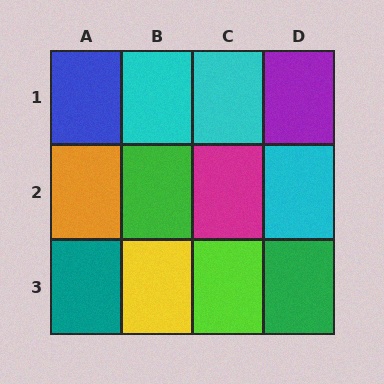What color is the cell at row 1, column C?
Cyan.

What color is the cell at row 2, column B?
Green.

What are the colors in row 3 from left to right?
Teal, yellow, lime, green.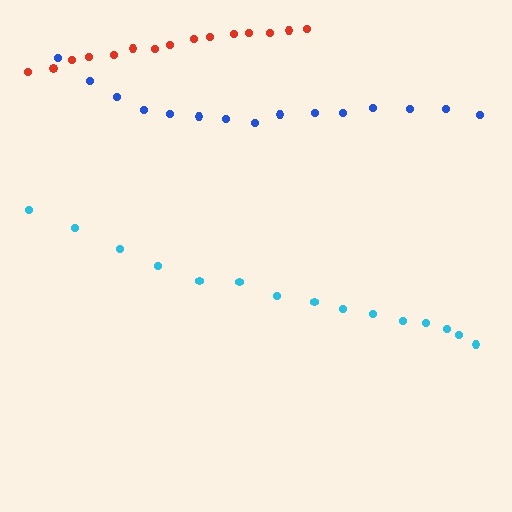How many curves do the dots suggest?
There are 3 distinct paths.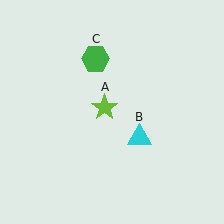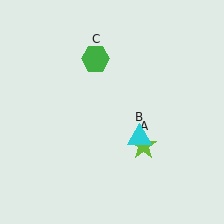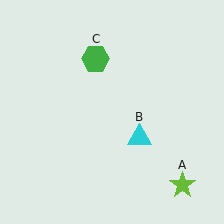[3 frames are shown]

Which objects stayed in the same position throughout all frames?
Cyan triangle (object B) and green hexagon (object C) remained stationary.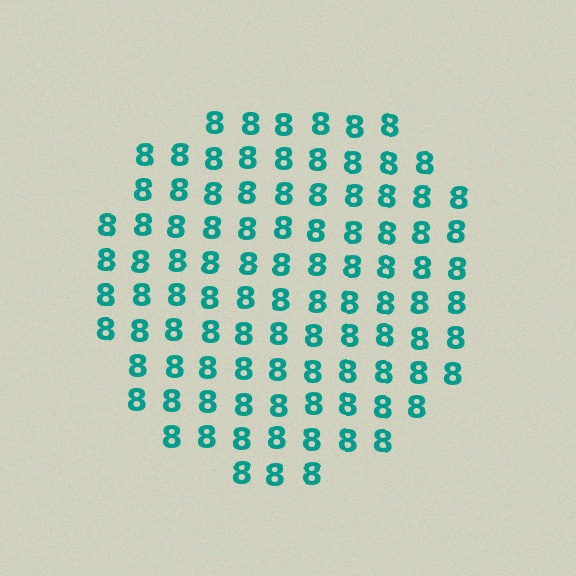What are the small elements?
The small elements are digit 8's.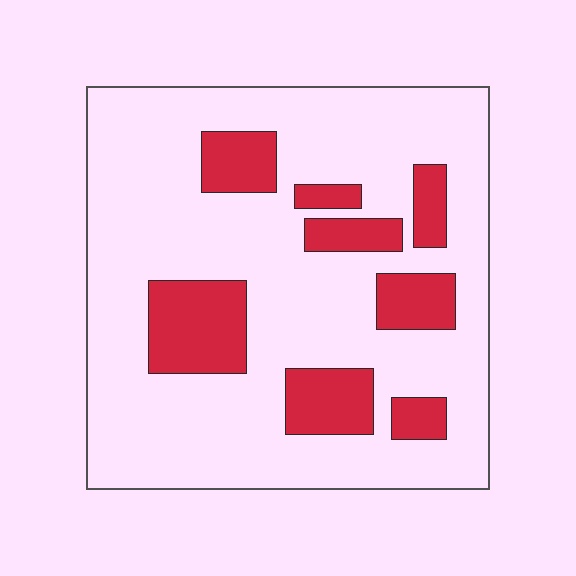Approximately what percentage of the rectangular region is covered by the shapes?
Approximately 20%.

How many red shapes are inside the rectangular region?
8.